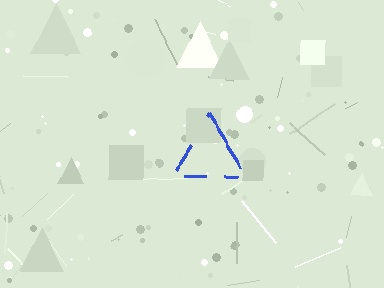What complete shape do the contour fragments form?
The contour fragments form a triangle.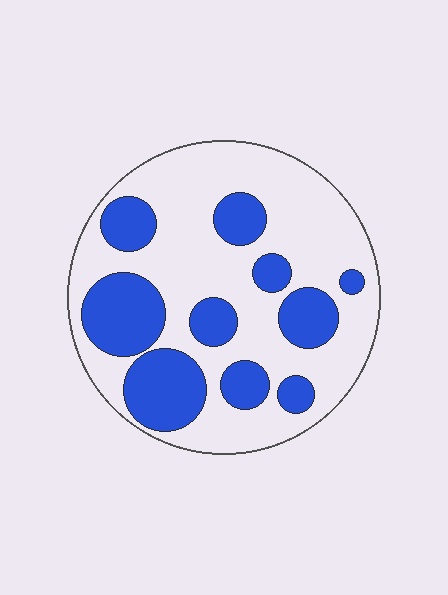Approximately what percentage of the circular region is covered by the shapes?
Approximately 35%.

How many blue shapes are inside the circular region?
10.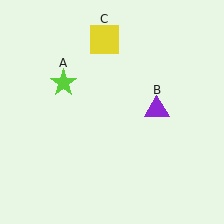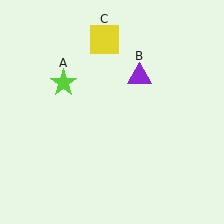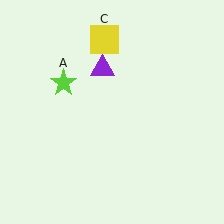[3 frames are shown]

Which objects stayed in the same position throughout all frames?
Lime star (object A) and yellow square (object C) remained stationary.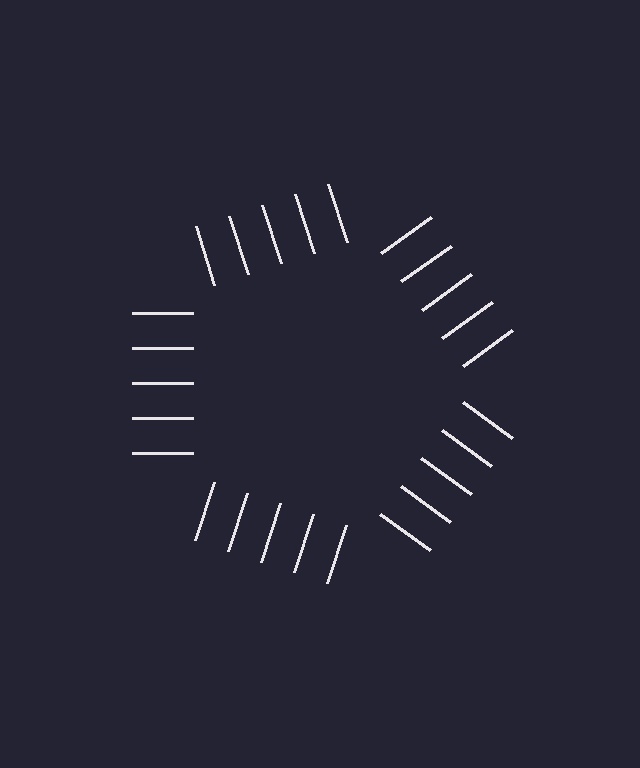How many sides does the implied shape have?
5 sides — the line-ends trace a pentagon.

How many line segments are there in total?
25 — 5 along each of the 5 edges.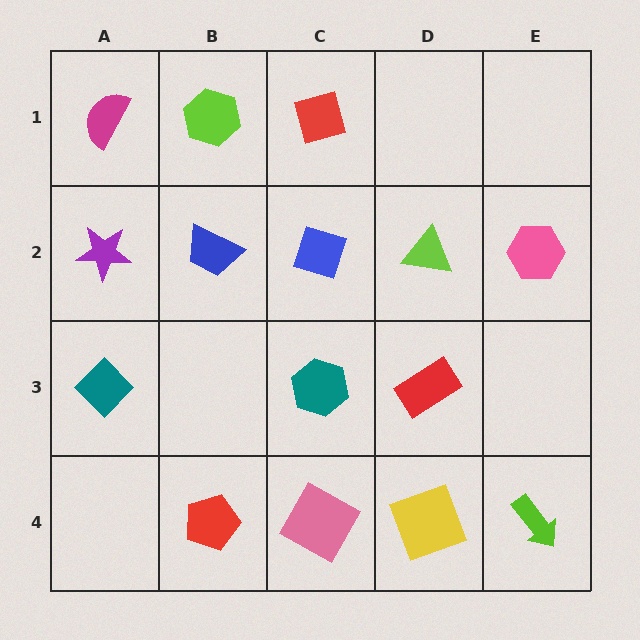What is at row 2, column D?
A lime triangle.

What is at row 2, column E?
A pink hexagon.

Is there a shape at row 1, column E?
No, that cell is empty.